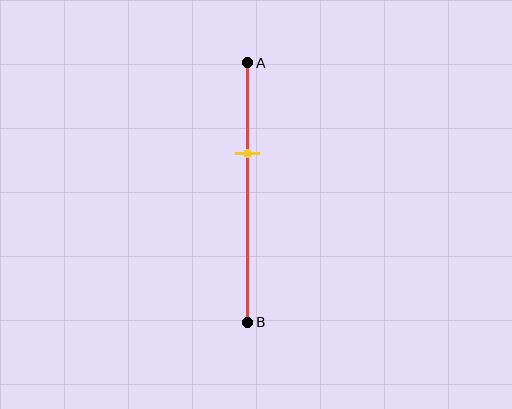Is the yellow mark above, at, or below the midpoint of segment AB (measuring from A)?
The yellow mark is above the midpoint of segment AB.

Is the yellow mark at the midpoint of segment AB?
No, the mark is at about 35% from A, not at the 50% midpoint.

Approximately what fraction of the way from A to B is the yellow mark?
The yellow mark is approximately 35% of the way from A to B.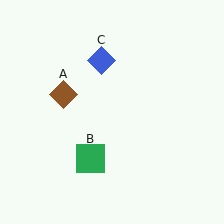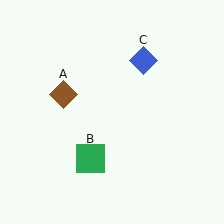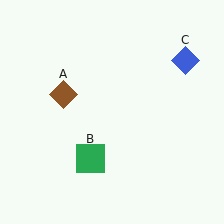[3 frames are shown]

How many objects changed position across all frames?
1 object changed position: blue diamond (object C).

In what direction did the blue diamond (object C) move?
The blue diamond (object C) moved right.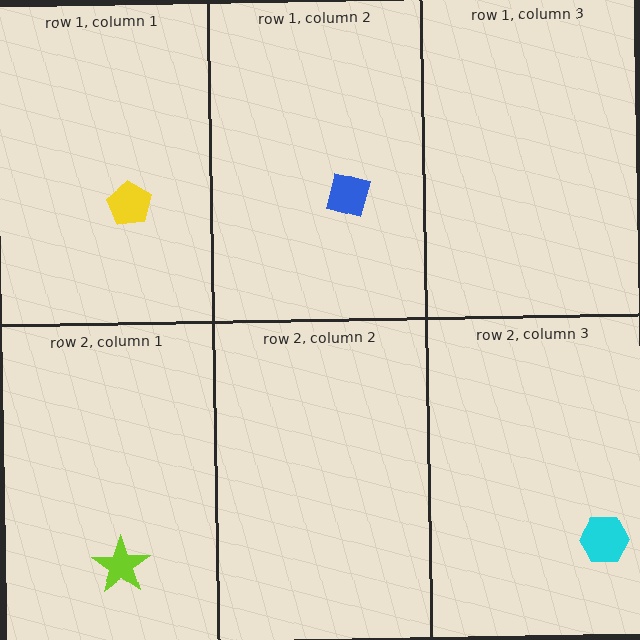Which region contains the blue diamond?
The row 1, column 2 region.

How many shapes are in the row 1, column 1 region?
1.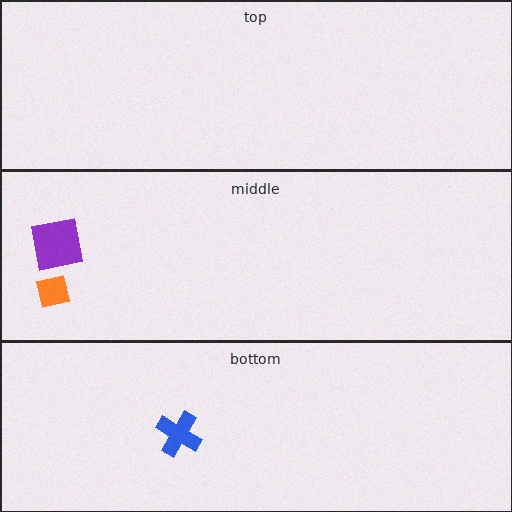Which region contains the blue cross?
The bottom region.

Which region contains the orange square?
The middle region.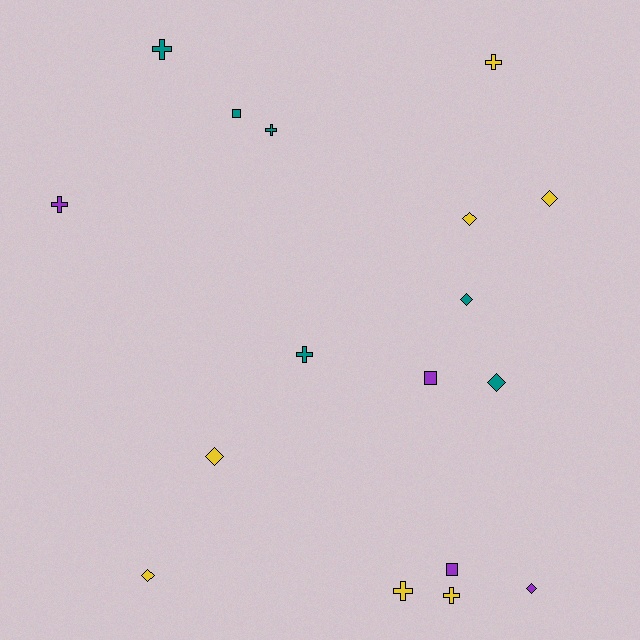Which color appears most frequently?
Yellow, with 7 objects.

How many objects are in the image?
There are 17 objects.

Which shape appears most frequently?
Diamond, with 7 objects.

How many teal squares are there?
There is 1 teal square.